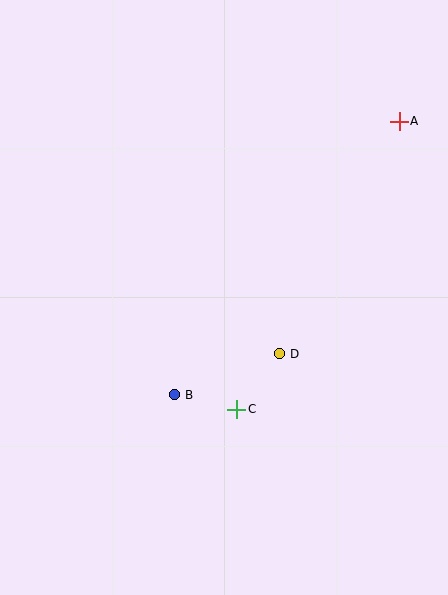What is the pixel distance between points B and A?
The distance between B and A is 354 pixels.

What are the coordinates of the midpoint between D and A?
The midpoint between D and A is at (339, 238).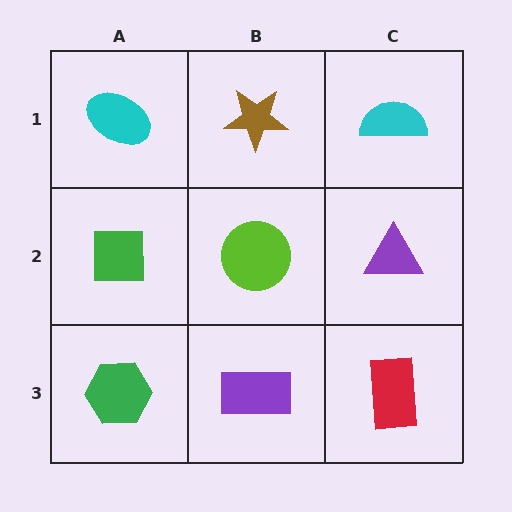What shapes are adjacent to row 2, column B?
A brown star (row 1, column B), a purple rectangle (row 3, column B), a green square (row 2, column A), a purple triangle (row 2, column C).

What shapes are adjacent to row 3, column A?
A green square (row 2, column A), a purple rectangle (row 3, column B).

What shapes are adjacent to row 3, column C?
A purple triangle (row 2, column C), a purple rectangle (row 3, column B).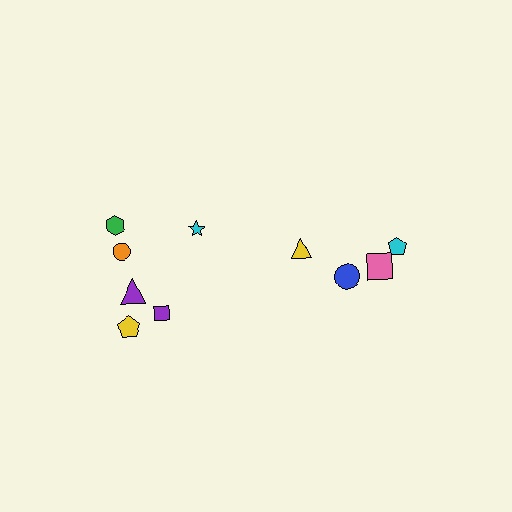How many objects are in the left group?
There are 6 objects.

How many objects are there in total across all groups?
There are 10 objects.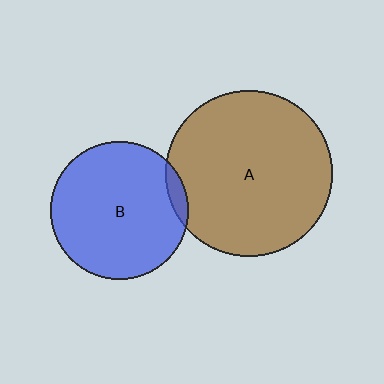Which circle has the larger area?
Circle A (brown).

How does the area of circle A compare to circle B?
Approximately 1.5 times.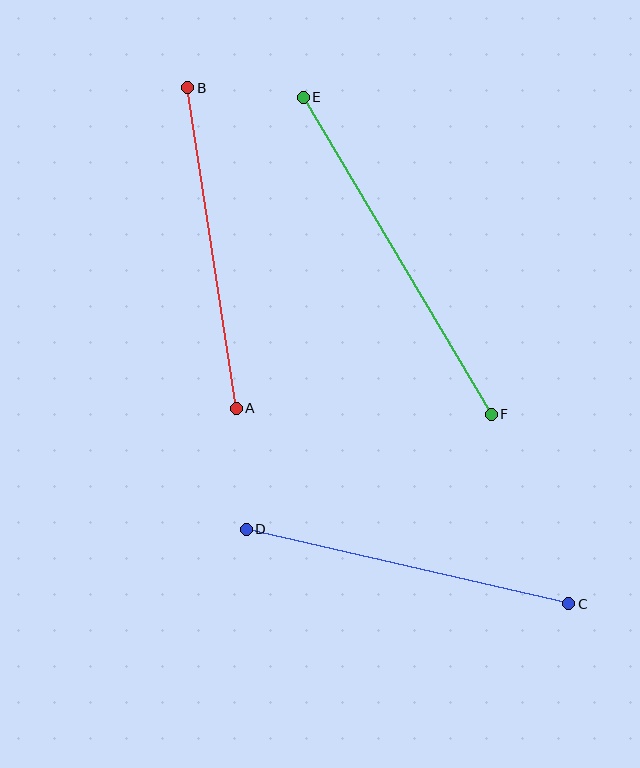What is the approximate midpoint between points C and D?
The midpoint is at approximately (407, 566) pixels.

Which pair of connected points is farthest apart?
Points E and F are farthest apart.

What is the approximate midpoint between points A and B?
The midpoint is at approximately (212, 248) pixels.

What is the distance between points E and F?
The distance is approximately 369 pixels.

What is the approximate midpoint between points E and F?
The midpoint is at approximately (397, 256) pixels.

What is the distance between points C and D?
The distance is approximately 331 pixels.